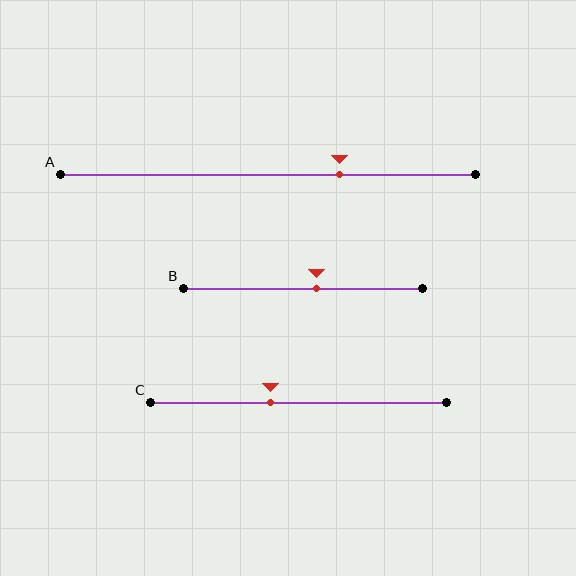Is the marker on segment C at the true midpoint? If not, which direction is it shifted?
No, the marker on segment C is shifted to the left by about 9% of the segment length.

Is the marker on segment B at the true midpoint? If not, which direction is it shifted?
No, the marker on segment B is shifted to the right by about 6% of the segment length.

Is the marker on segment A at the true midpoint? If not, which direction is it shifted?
No, the marker on segment A is shifted to the right by about 17% of the segment length.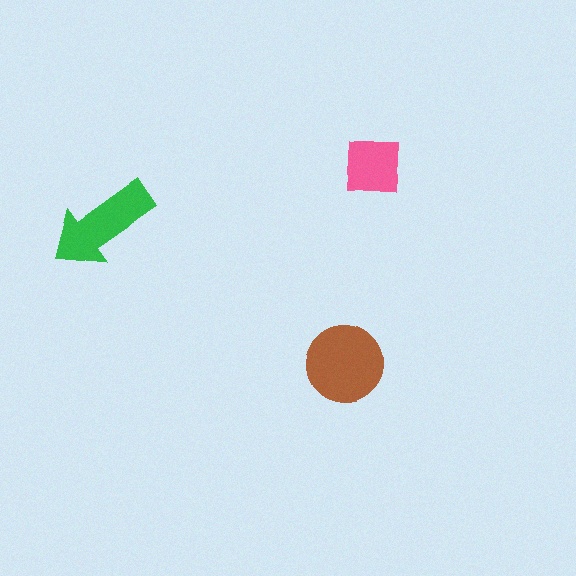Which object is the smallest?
The pink square.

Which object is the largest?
The brown circle.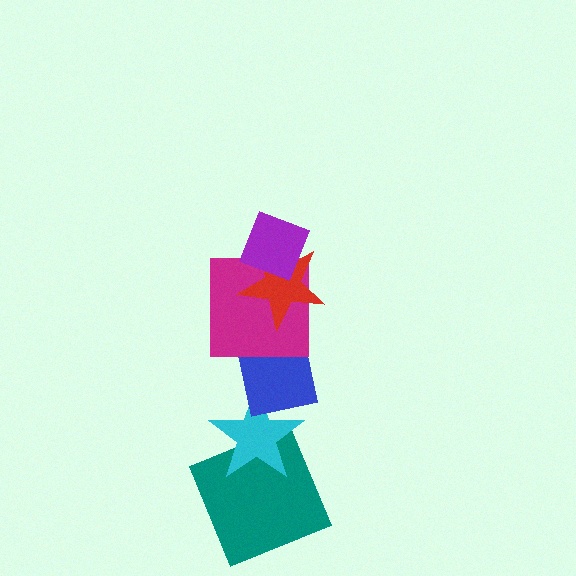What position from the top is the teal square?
The teal square is 6th from the top.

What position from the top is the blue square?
The blue square is 4th from the top.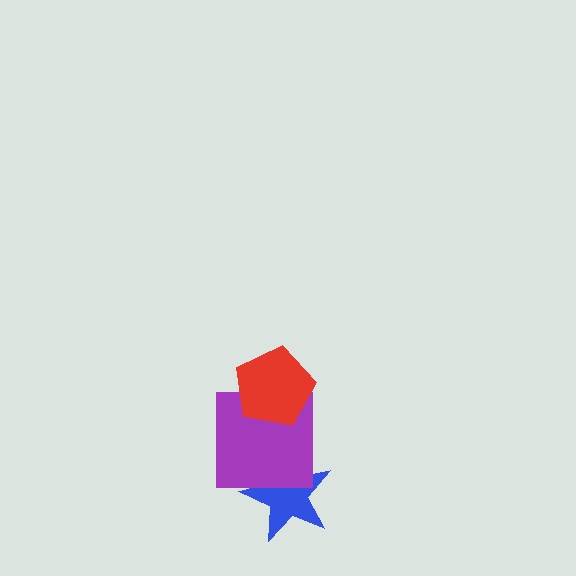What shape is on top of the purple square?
The red pentagon is on top of the purple square.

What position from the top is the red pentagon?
The red pentagon is 1st from the top.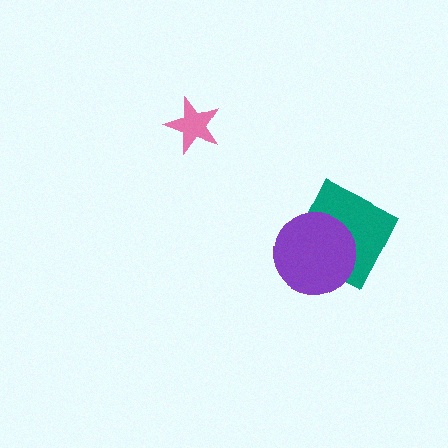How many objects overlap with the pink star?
0 objects overlap with the pink star.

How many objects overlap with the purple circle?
1 object overlaps with the purple circle.